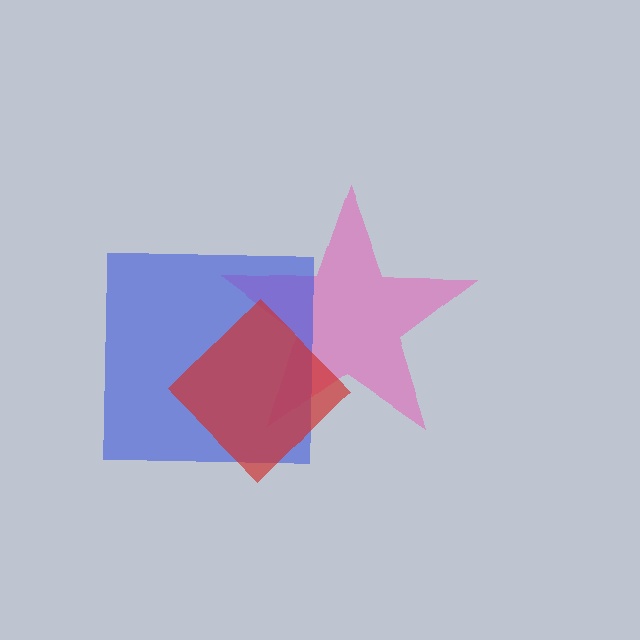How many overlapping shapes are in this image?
There are 3 overlapping shapes in the image.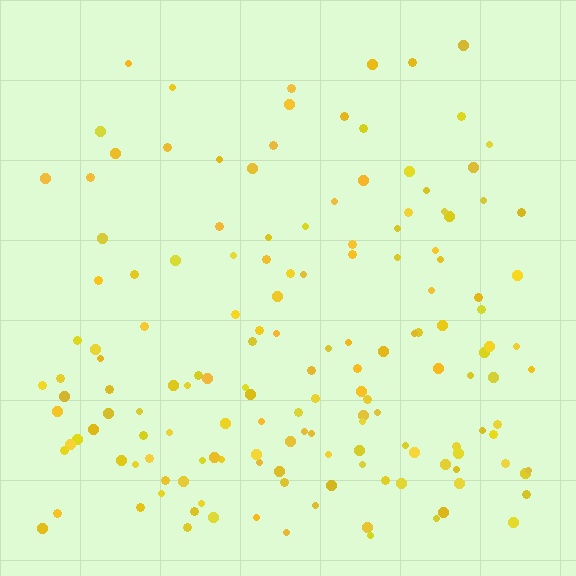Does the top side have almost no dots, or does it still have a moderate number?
Still a moderate number, just noticeably fewer than the bottom.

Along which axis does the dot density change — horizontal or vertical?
Vertical.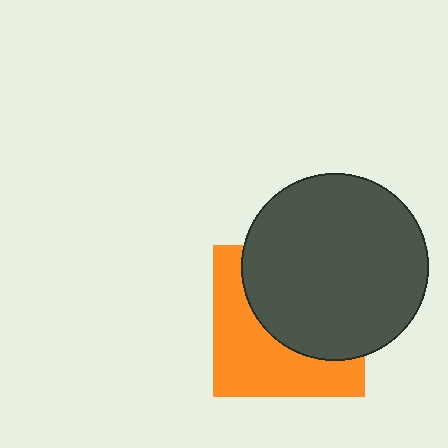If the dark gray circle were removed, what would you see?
You would see the complete orange square.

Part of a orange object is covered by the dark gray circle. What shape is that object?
It is a square.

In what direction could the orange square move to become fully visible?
The orange square could move toward the lower-left. That would shift it out from behind the dark gray circle entirely.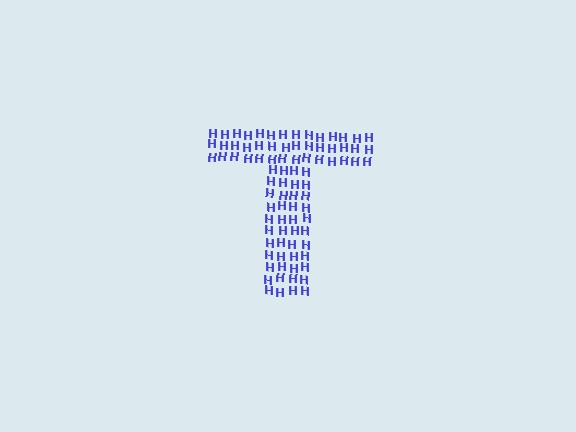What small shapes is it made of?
It is made of small letter H's.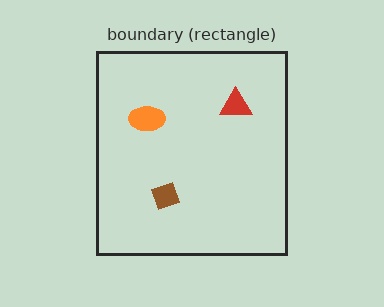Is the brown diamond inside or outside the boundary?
Inside.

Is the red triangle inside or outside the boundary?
Inside.